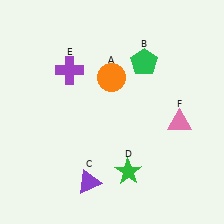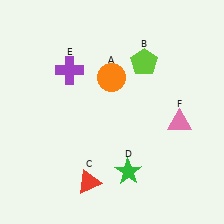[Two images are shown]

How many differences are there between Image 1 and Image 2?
There are 2 differences between the two images.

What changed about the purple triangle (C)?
In Image 1, C is purple. In Image 2, it changed to red.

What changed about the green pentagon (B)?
In Image 1, B is green. In Image 2, it changed to lime.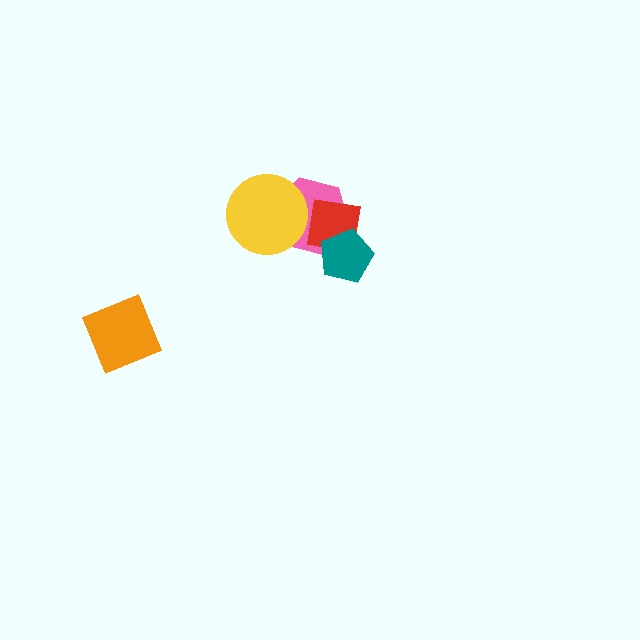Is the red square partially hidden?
Yes, it is partially covered by another shape.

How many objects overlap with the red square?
2 objects overlap with the red square.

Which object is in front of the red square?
The teal pentagon is in front of the red square.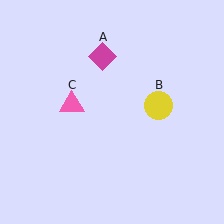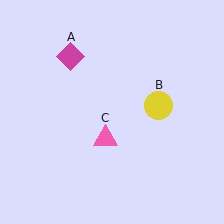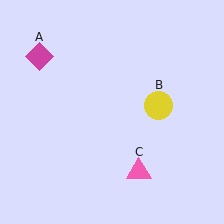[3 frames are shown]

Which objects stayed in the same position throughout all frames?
Yellow circle (object B) remained stationary.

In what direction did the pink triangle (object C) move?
The pink triangle (object C) moved down and to the right.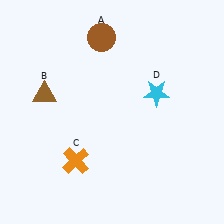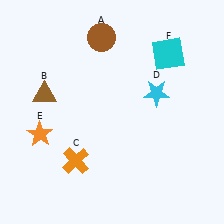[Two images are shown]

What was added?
An orange star (E), a cyan square (F) were added in Image 2.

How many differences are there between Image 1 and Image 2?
There are 2 differences between the two images.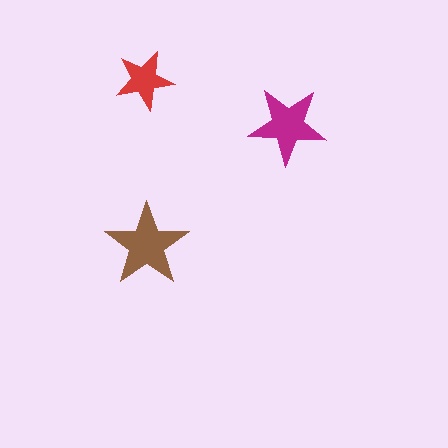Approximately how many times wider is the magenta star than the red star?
About 1.5 times wider.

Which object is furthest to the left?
The red star is leftmost.